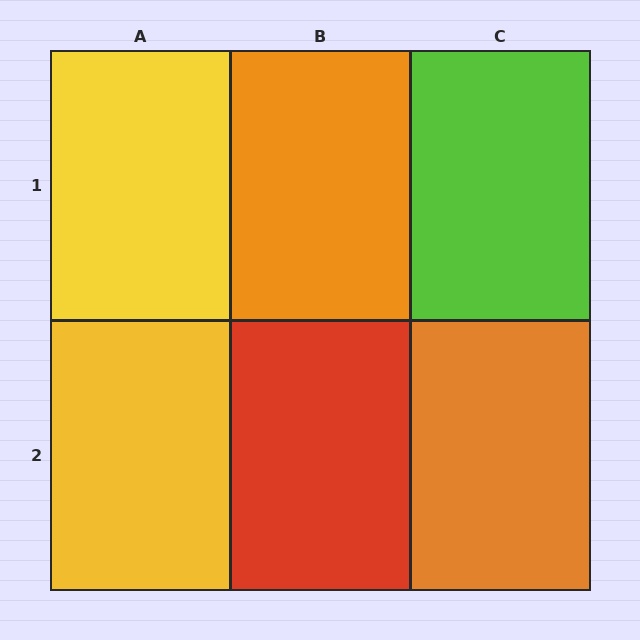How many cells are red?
1 cell is red.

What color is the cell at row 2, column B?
Red.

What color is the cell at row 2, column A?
Yellow.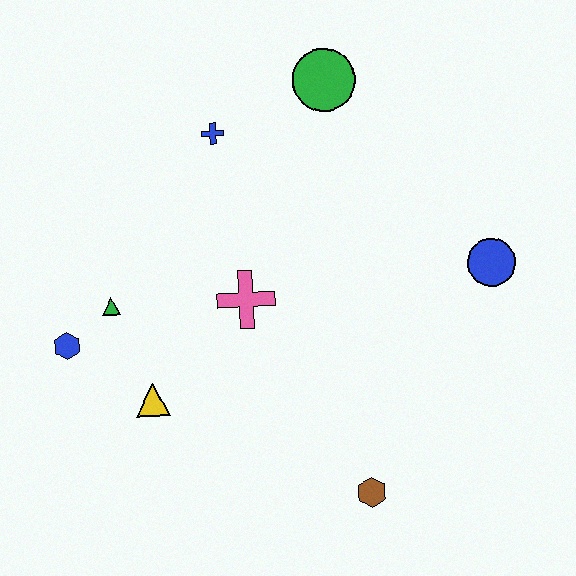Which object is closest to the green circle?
The blue cross is closest to the green circle.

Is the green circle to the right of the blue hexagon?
Yes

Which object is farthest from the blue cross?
The brown hexagon is farthest from the blue cross.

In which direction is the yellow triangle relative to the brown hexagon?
The yellow triangle is to the left of the brown hexagon.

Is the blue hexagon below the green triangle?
Yes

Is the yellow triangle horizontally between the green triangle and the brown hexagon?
Yes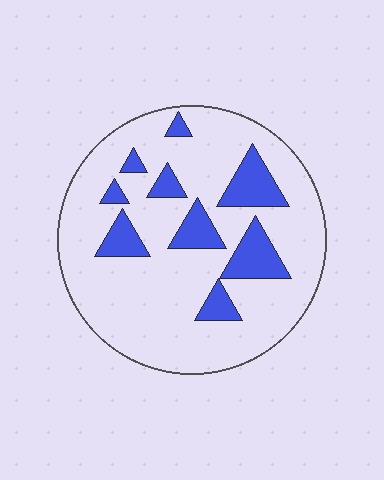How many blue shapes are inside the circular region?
9.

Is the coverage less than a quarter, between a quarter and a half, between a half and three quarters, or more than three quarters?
Less than a quarter.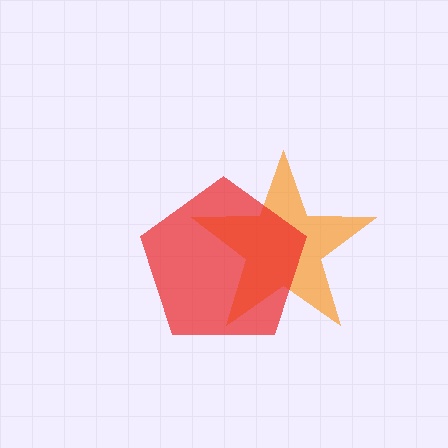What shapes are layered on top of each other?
The layered shapes are: an orange star, a red pentagon.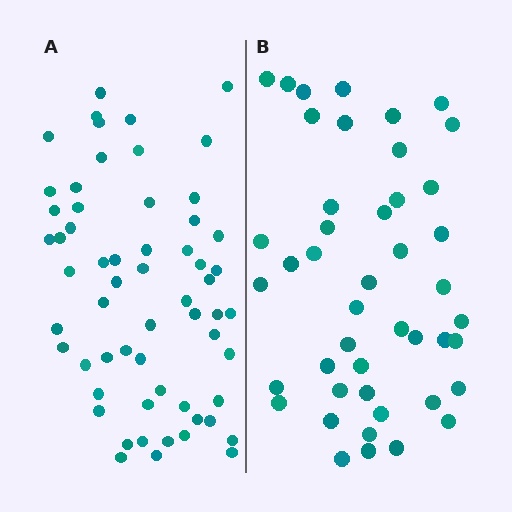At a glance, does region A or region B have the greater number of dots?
Region A (the left region) has more dots.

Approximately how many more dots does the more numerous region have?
Region A has approximately 15 more dots than region B.